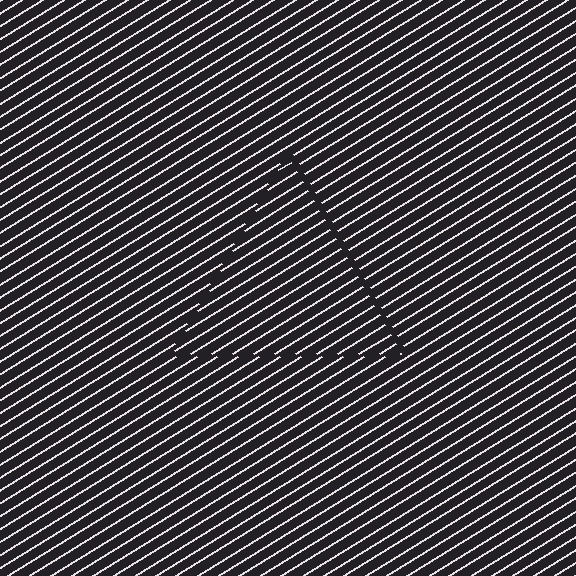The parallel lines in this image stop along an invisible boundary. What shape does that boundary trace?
An illusory triangle. The interior of the shape contains the same grating, shifted by half a period — the contour is defined by the phase discontinuity where line-ends from the inner and outer gratings abut.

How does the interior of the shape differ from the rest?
The interior of the shape contains the same grating, shifted by half a period — the contour is defined by the phase discontinuity where line-ends from the inner and outer gratings abut.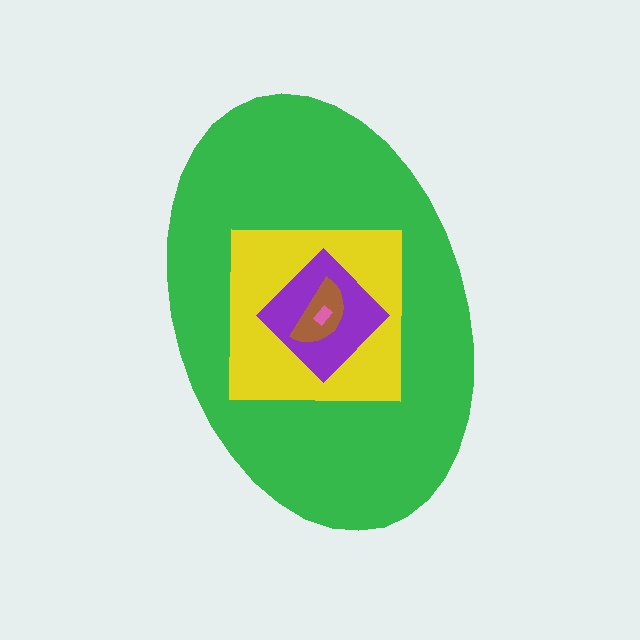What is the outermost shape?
The green ellipse.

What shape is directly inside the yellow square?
The purple diamond.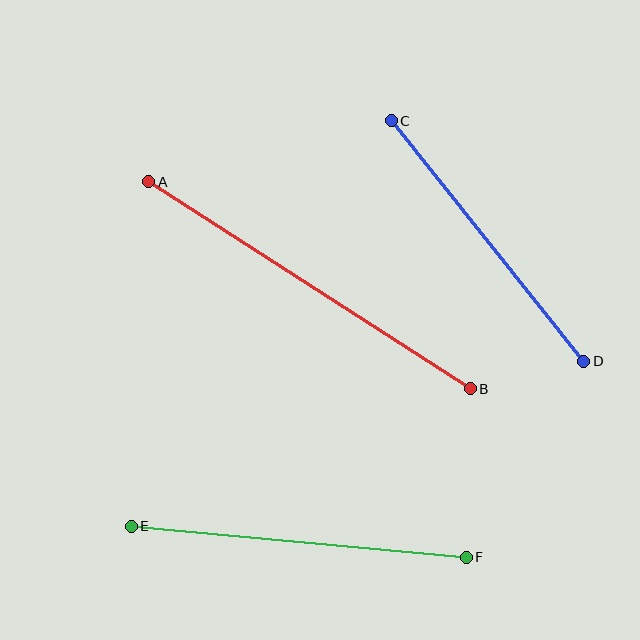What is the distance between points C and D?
The distance is approximately 308 pixels.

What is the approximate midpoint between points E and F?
The midpoint is at approximately (299, 542) pixels.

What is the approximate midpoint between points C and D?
The midpoint is at approximately (488, 241) pixels.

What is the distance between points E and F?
The distance is approximately 337 pixels.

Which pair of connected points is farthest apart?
Points A and B are farthest apart.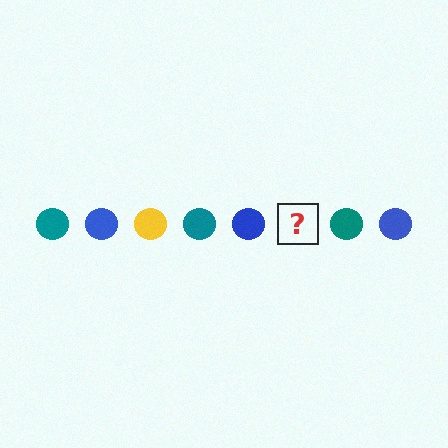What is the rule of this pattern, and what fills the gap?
The rule is that the pattern cycles through teal, blue, yellow circles. The gap should be filled with a yellow circle.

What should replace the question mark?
The question mark should be replaced with a yellow circle.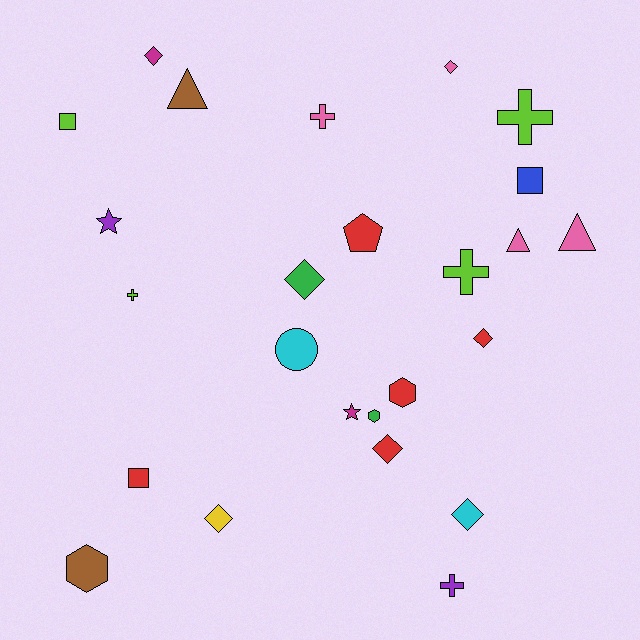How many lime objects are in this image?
There are 4 lime objects.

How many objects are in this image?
There are 25 objects.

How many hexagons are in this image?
There are 3 hexagons.